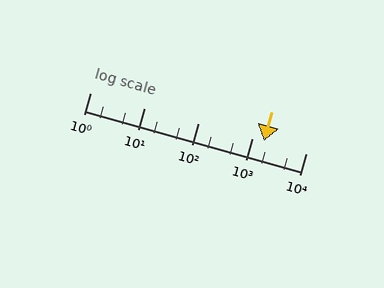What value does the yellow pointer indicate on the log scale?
The pointer indicates approximately 1700.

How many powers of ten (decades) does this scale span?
The scale spans 4 decades, from 1 to 10000.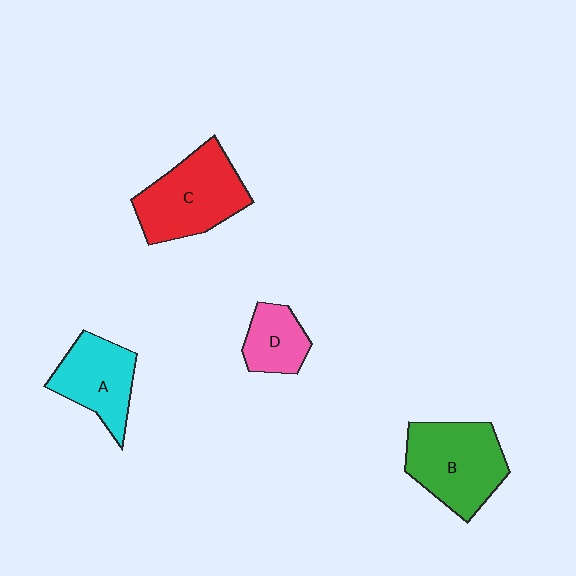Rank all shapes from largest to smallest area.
From largest to smallest: C (red), B (green), A (cyan), D (pink).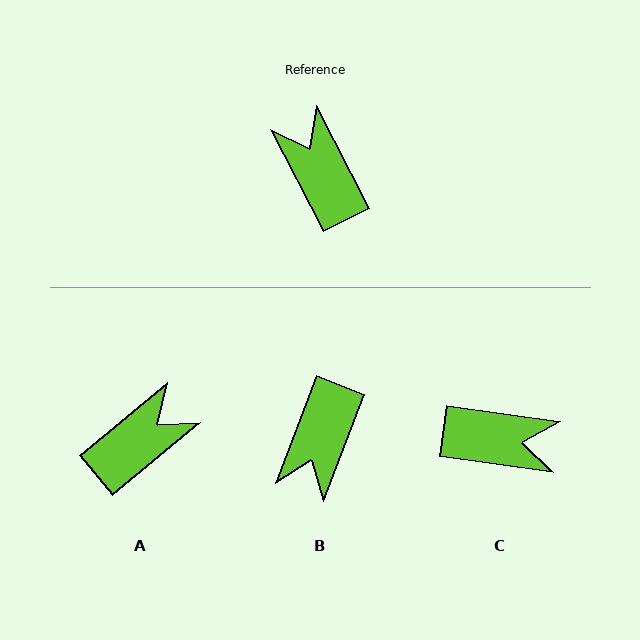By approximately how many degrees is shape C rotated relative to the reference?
Approximately 125 degrees clockwise.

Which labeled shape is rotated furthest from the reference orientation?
B, about 132 degrees away.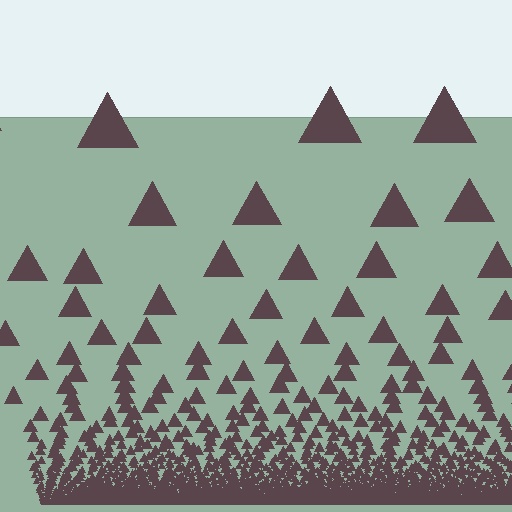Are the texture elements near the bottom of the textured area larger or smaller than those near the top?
Smaller. The gradient is inverted — elements near the bottom are smaller and denser.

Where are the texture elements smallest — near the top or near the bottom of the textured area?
Near the bottom.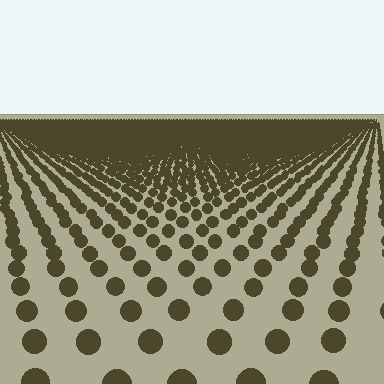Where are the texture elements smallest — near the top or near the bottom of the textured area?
Near the top.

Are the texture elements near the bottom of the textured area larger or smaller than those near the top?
Larger. Near the bottom, elements are closer to the viewer and appear at a bigger on-screen size.